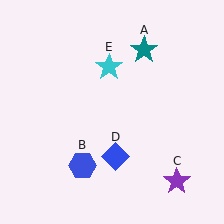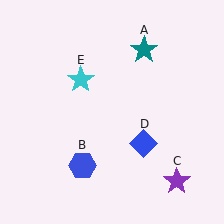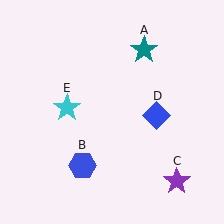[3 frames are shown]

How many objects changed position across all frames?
2 objects changed position: blue diamond (object D), cyan star (object E).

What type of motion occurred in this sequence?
The blue diamond (object D), cyan star (object E) rotated counterclockwise around the center of the scene.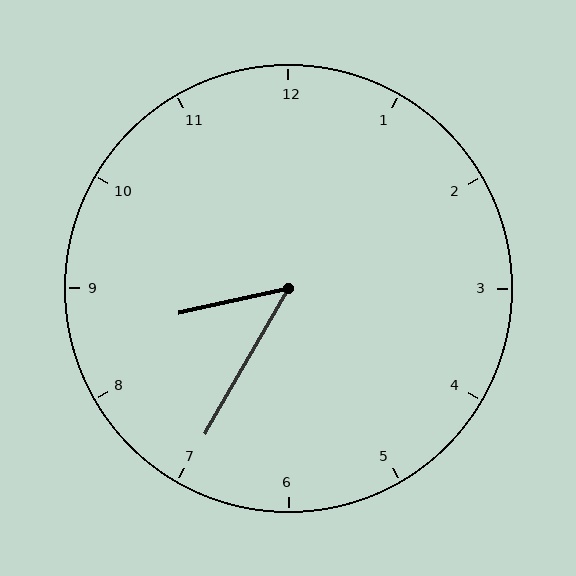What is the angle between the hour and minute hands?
Approximately 48 degrees.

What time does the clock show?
8:35.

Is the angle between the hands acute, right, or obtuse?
It is acute.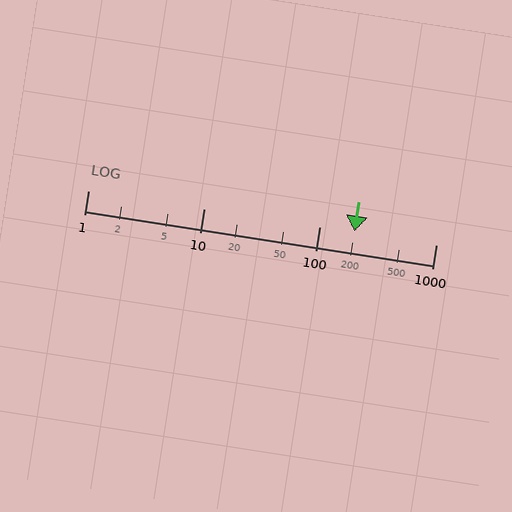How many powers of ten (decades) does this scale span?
The scale spans 3 decades, from 1 to 1000.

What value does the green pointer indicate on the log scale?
The pointer indicates approximately 200.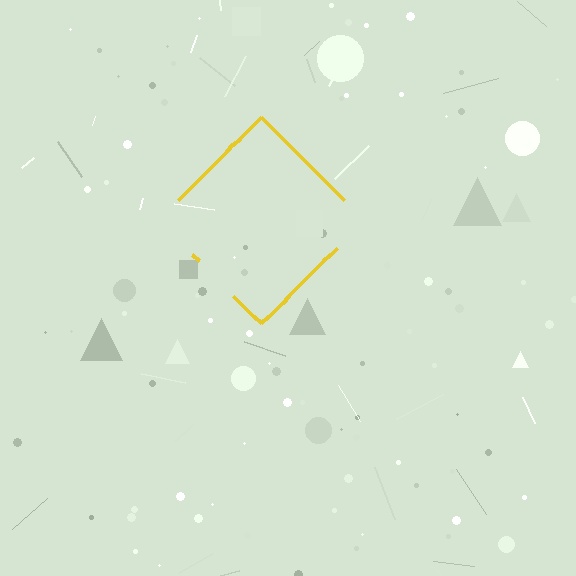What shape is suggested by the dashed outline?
The dashed outline suggests a diamond.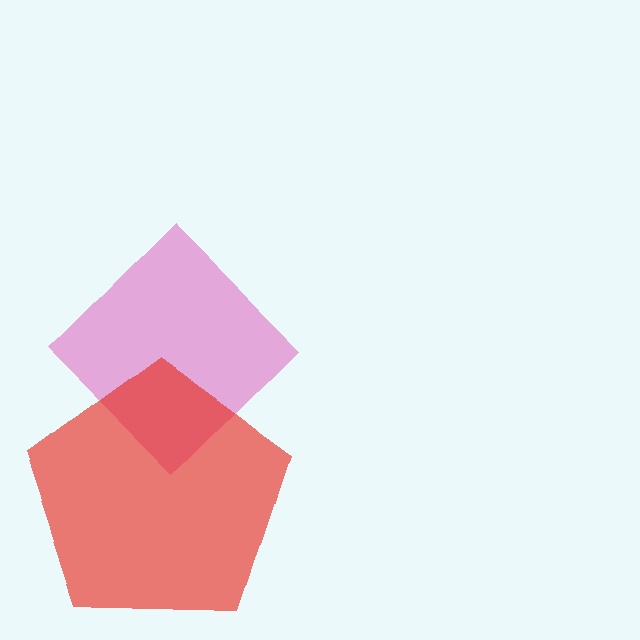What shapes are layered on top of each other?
The layered shapes are: a pink diamond, a red pentagon.